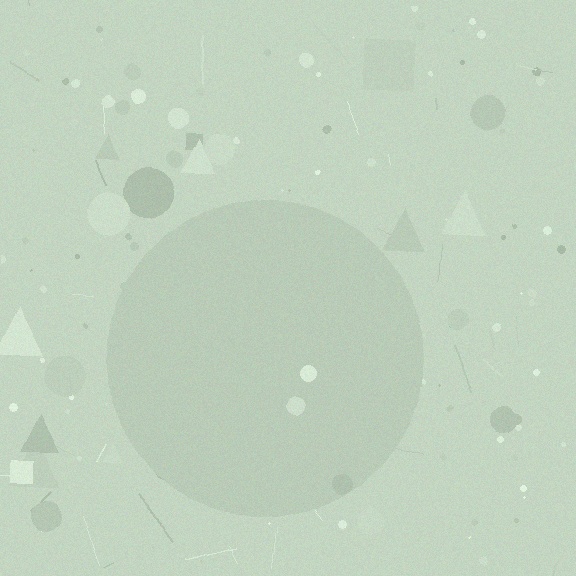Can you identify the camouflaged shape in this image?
The camouflaged shape is a circle.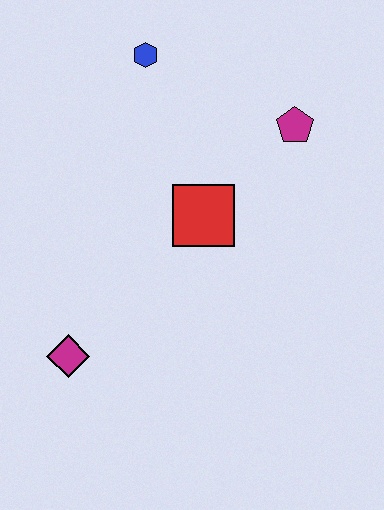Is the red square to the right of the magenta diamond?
Yes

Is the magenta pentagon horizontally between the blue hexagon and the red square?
No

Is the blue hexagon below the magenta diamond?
No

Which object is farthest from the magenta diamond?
The magenta pentagon is farthest from the magenta diamond.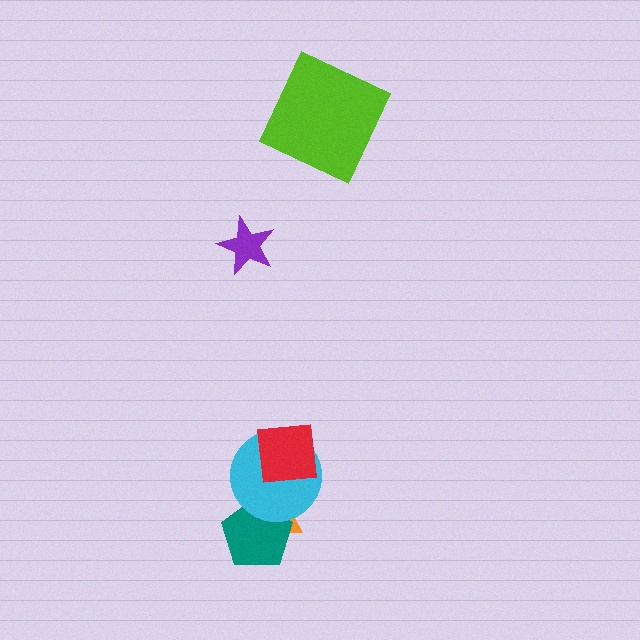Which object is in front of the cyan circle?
The red square is in front of the cyan circle.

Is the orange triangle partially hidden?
Yes, it is partially covered by another shape.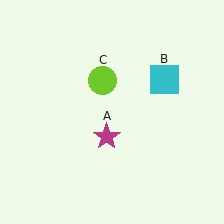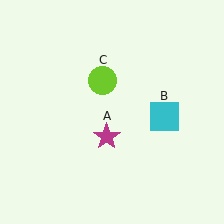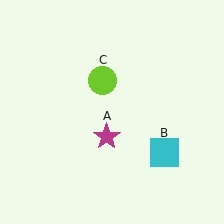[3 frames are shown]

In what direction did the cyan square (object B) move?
The cyan square (object B) moved down.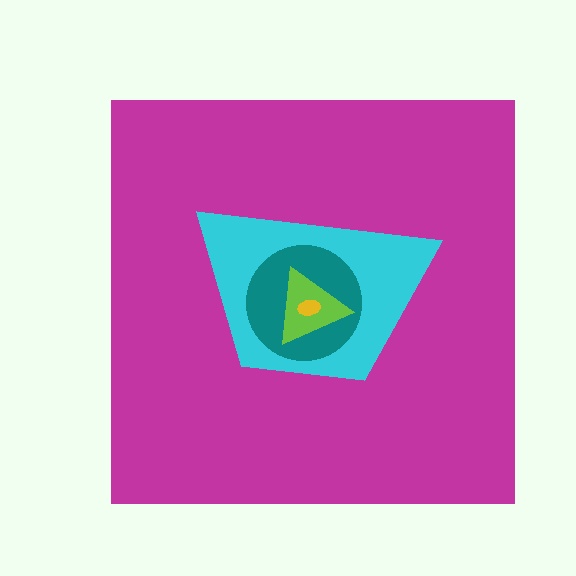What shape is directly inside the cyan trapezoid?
The teal circle.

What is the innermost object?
The yellow ellipse.